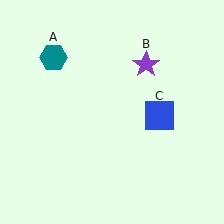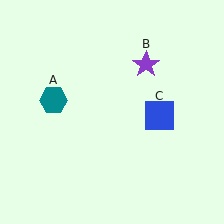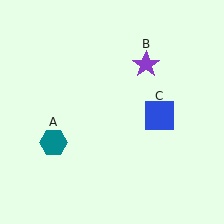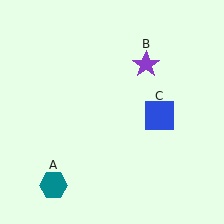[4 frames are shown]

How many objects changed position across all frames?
1 object changed position: teal hexagon (object A).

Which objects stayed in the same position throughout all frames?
Purple star (object B) and blue square (object C) remained stationary.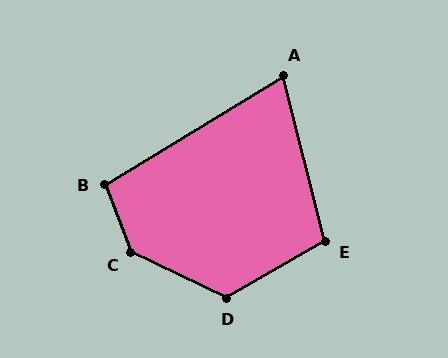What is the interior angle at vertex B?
Approximately 101 degrees (obtuse).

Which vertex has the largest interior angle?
C, at approximately 136 degrees.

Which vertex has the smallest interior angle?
A, at approximately 73 degrees.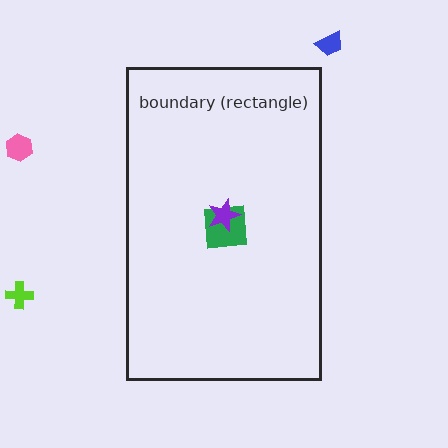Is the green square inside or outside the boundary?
Inside.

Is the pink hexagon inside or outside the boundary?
Outside.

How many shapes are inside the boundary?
2 inside, 3 outside.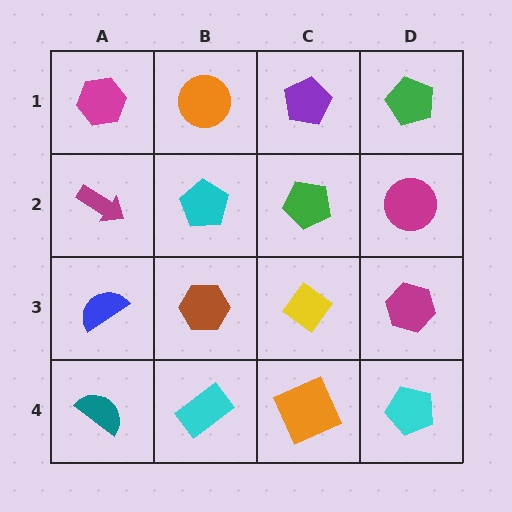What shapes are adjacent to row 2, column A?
A magenta hexagon (row 1, column A), a blue semicircle (row 3, column A), a cyan pentagon (row 2, column B).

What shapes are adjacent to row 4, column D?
A magenta hexagon (row 3, column D), an orange square (row 4, column C).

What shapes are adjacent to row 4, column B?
A brown hexagon (row 3, column B), a teal semicircle (row 4, column A), an orange square (row 4, column C).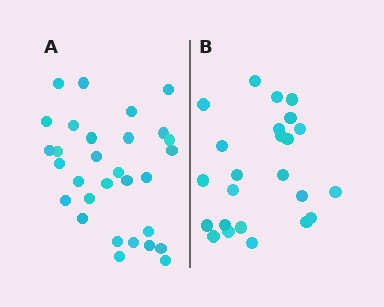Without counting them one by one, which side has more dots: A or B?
Region A (the left region) has more dots.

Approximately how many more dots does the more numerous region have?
Region A has about 6 more dots than region B.